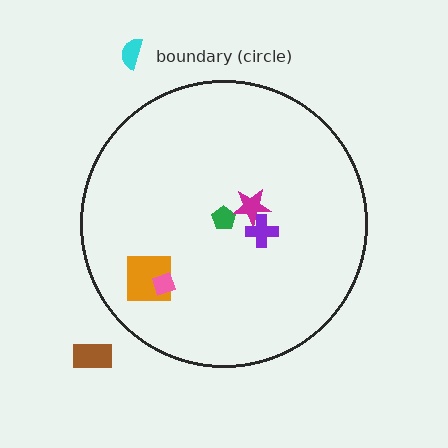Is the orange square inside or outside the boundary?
Inside.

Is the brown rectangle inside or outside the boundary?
Outside.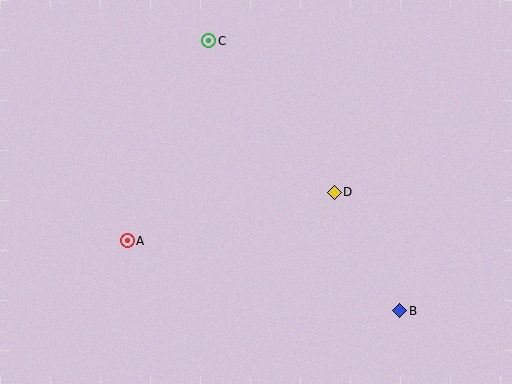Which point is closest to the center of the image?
Point D at (334, 192) is closest to the center.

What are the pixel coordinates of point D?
Point D is at (334, 192).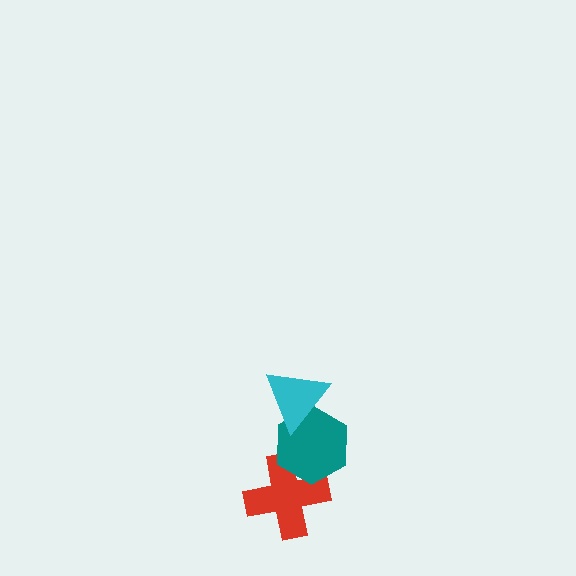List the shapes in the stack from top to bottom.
From top to bottom: the cyan triangle, the teal hexagon, the red cross.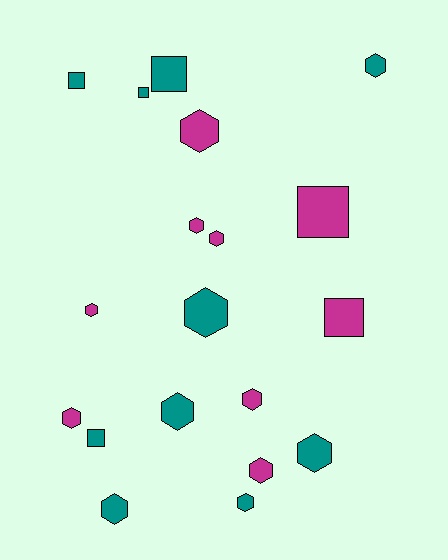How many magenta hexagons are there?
There are 7 magenta hexagons.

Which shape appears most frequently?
Hexagon, with 13 objects.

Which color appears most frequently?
Teal, with 10 objects.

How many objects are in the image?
There are 19 objects.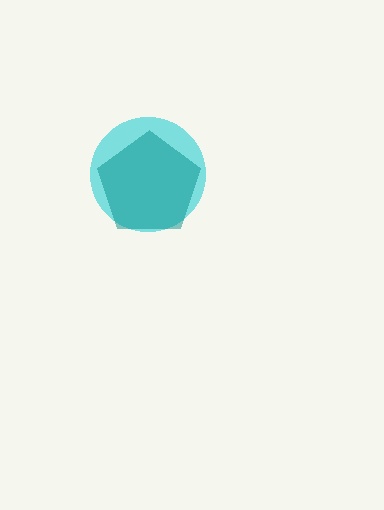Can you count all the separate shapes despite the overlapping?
Yes, there are 2 separate shapes.